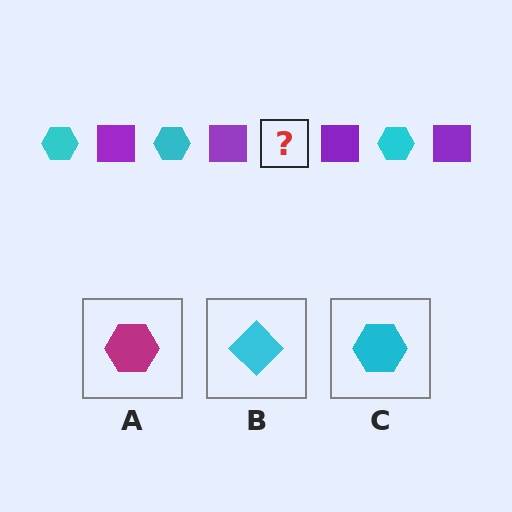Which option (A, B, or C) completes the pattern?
C.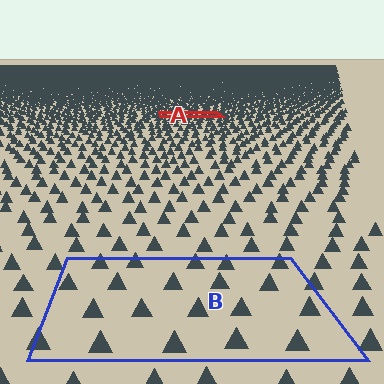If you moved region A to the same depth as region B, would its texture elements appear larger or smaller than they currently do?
They would appear larger. At a closer depth, the same texture elements are projected at a bigger on-screen size.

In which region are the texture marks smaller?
The texture marks are smaller in region A, because it is farther away.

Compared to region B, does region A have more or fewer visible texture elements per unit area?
Region A has more texture elements per unit area — they are packed more densely because it is farther away.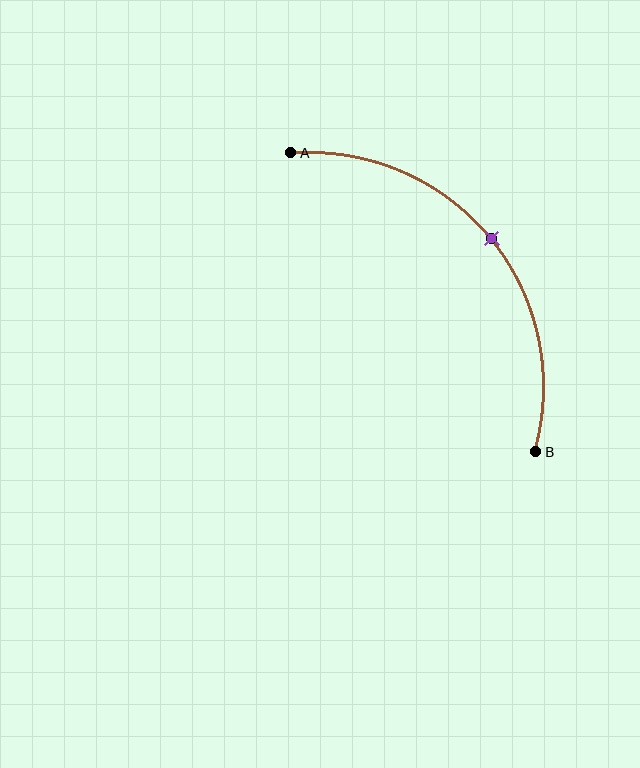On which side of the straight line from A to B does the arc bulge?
The arc bulges above and to the right of the straight line connecting A and B.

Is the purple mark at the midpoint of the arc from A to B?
Yes. The purple mark lies on the arc at equal arc-length from both A and B — it is the arc midpoint.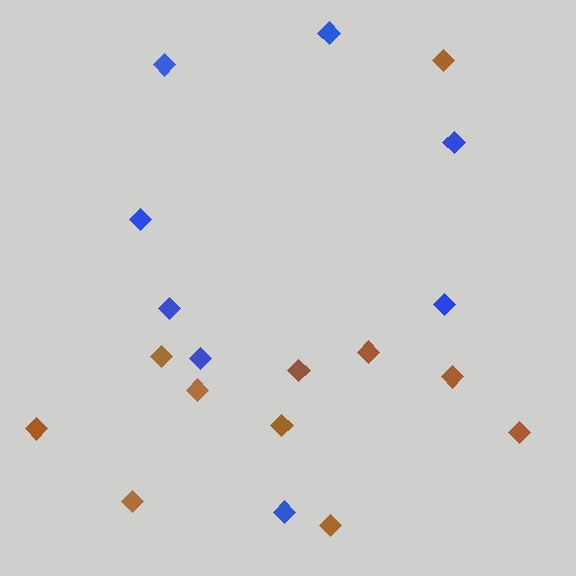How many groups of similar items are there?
There are 2 groups: one group of brown diamonds (11) and one group of blue diamonds (8).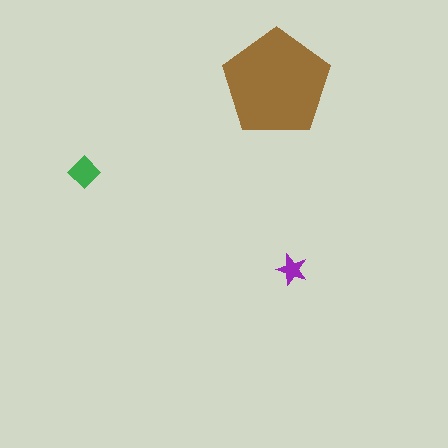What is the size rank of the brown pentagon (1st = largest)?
1st.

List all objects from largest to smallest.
The brown pentagon, the green diamond, the purple star.